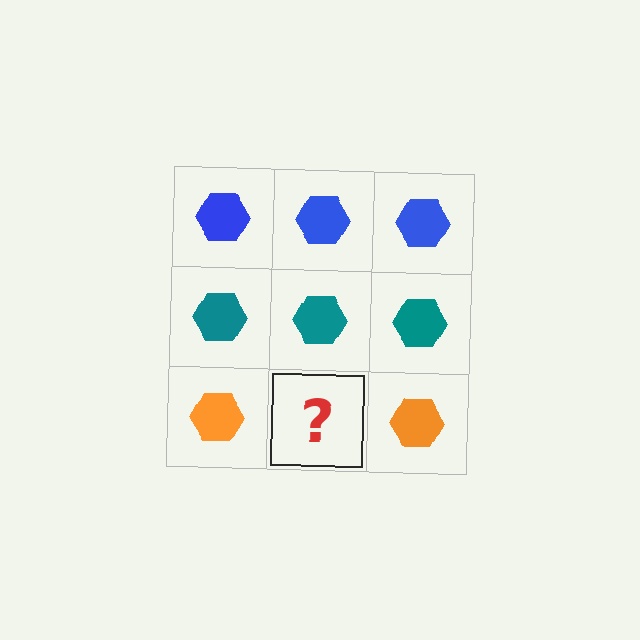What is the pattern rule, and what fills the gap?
The rule is that each row has a consistent color. The gap should be filled with an orange hexagon.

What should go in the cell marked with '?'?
The missing cell should contain an orange hexagon.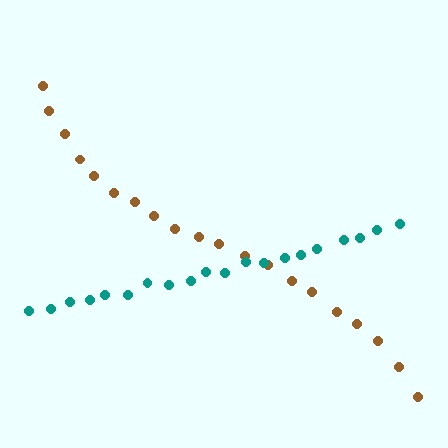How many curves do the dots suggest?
There are 2 distinct paths.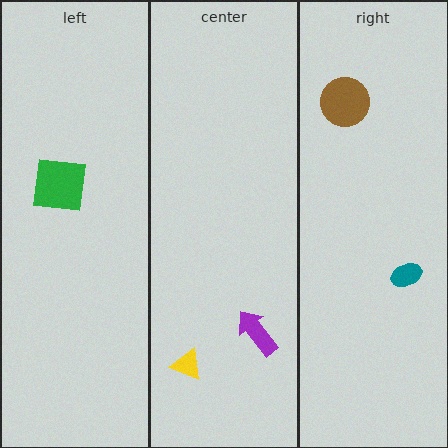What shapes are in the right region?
The teal ellipse, the brown circle.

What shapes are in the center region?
The purple arrow, the yellow triangle.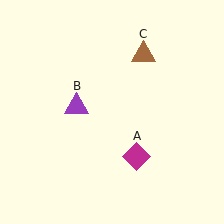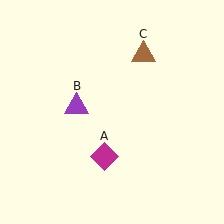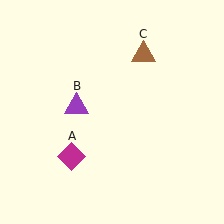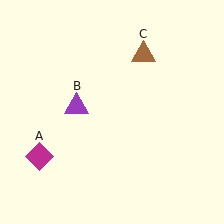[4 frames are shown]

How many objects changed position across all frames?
1 object changed position: magenta diamond (object A).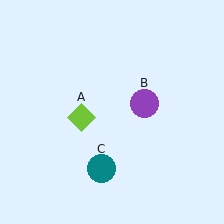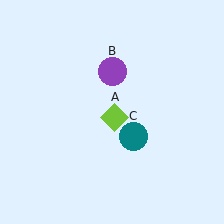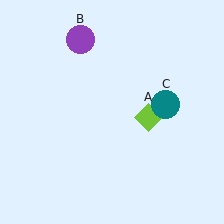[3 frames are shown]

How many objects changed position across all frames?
3 objects changed position: lime diamond (object A), purple circle (object B), teal circle (object C).